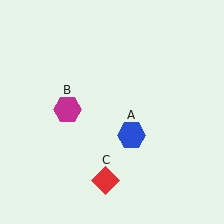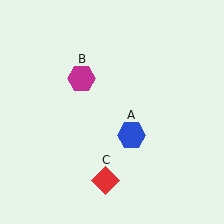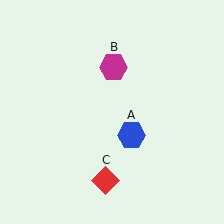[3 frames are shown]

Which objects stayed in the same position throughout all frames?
Blue hexagon (object A) and red diamond (object C) remained stationary.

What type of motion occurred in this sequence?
The magenta hexagon (object B) rotated clockwise around the center of the scene.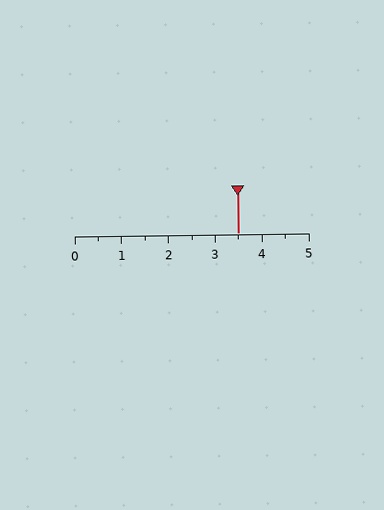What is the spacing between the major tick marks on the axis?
The major ticks are spaced 1 apart.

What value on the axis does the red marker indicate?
The marker indicates approximately 3.5.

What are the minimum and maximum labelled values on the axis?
The axis runs from 0 to 5.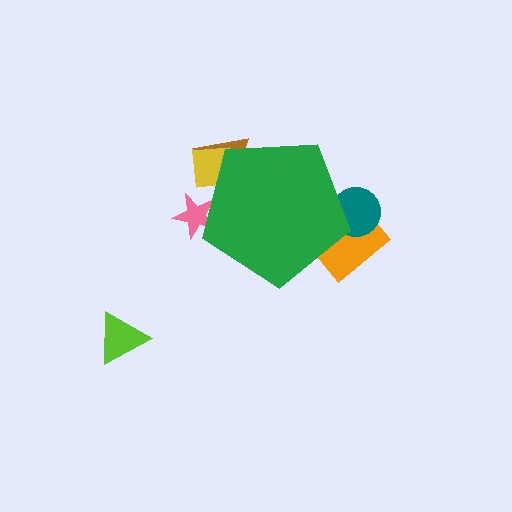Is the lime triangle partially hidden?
No, the lime triangle is fully visible.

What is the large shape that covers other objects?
A green pentagon.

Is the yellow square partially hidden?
Yes, the yellow square is partially hidden behind the green pentagon.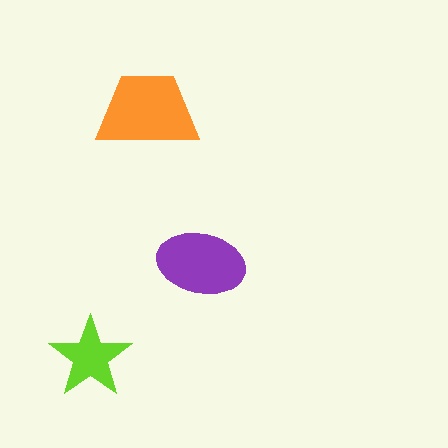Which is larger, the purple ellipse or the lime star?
The purple ellipse.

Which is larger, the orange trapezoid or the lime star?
The orange trapezoid.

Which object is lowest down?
The lime star is bottommost.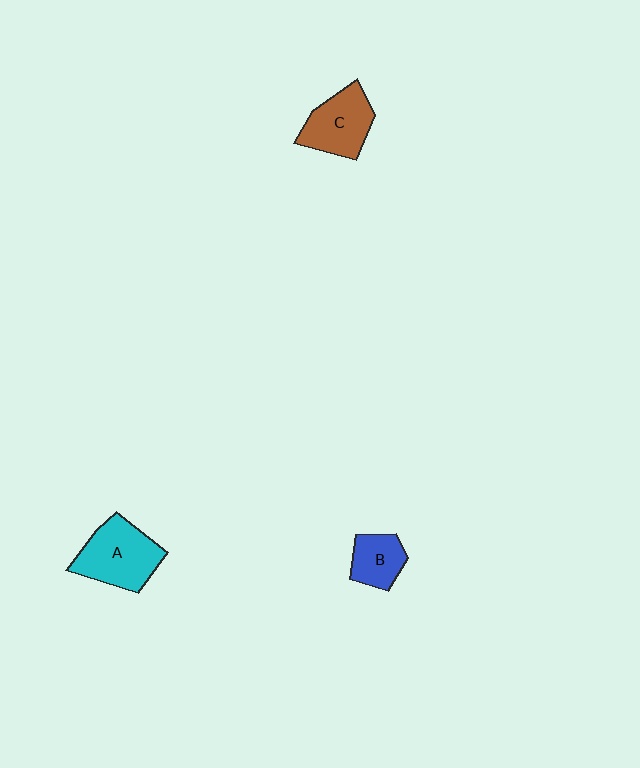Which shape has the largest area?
Shape A (cyan).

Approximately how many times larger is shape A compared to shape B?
Approximately 1.8 times.